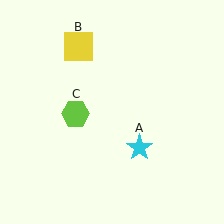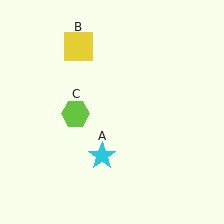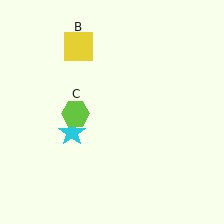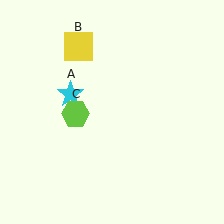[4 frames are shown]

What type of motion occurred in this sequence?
The cyan star (object A) rotated clockwise around the center of the scene.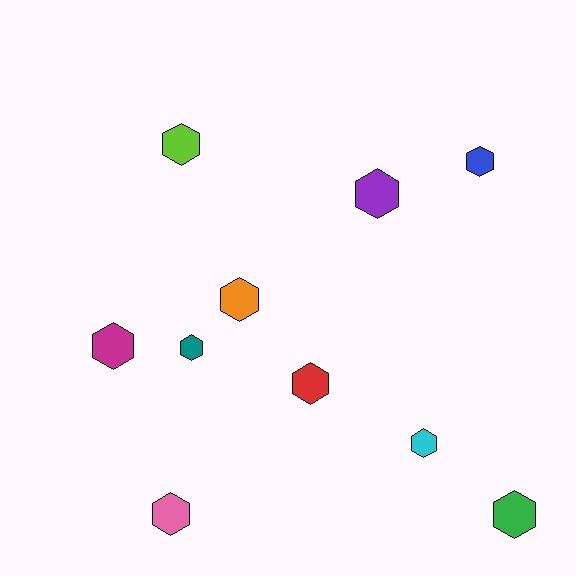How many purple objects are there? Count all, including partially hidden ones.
There is 1 purple object.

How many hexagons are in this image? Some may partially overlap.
There are 10 hexagons.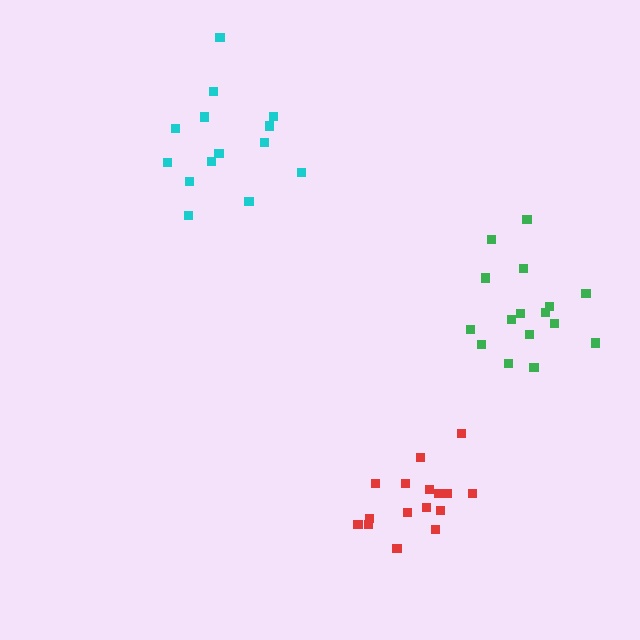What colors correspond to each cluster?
The clusters are colored: red, cyan, green.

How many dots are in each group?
Group 1: 16 dots, Group 2: 15 dots, Group 3: 16 dots (47 total).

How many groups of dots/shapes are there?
There are 3 groups.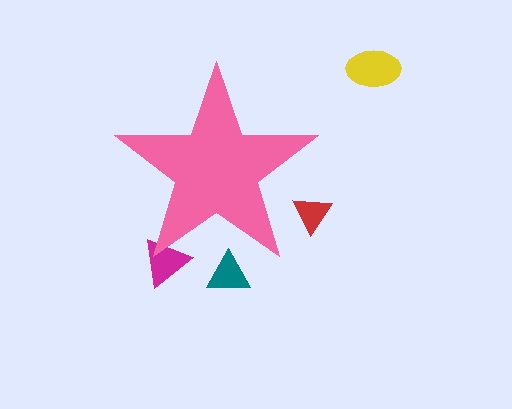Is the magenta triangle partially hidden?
Yes, the magenta triangle is partially hidden behind the pink star.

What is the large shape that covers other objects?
A pink star.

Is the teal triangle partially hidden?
Yes, the teal triangle is partially hidden behind the pink star.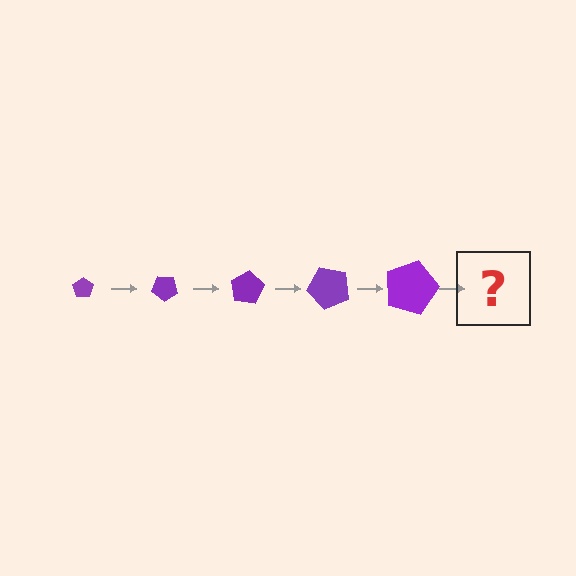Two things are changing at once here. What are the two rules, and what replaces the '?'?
The two rules are that the pentagon grows larger each step and it rotates 40 degrees each step. The '?' should be a pentagon, larger than the previous one and rotated 200 degrees from the start.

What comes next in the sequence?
The next element should be a pentagon, larger than the previous one and rotated 200 degrees from the start.